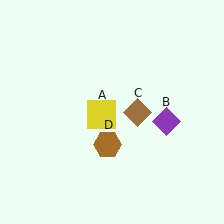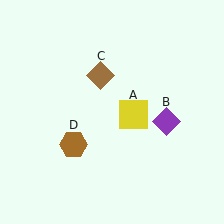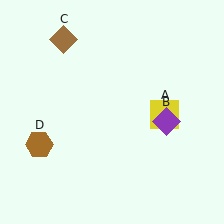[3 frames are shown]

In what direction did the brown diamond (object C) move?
The brown diamond (object C) moved up and to the left.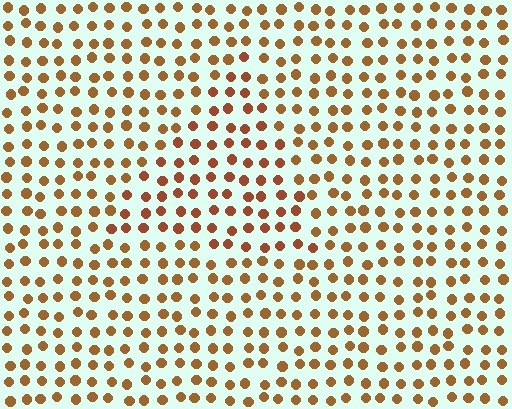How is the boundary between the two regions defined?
The boundary is defined purely by a slight shift in hue (about 16 degrees). Spacing, size, and orientation are identical on both sides.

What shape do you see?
I see a triangle.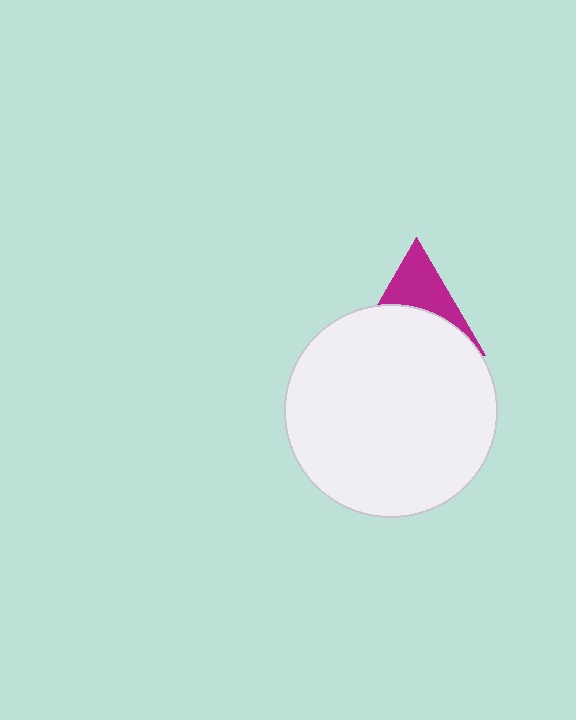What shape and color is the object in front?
The object in front is a white circle.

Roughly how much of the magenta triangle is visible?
A small part of it is visible (roughly 42%).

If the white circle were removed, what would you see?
You would see the complete magenta triangle.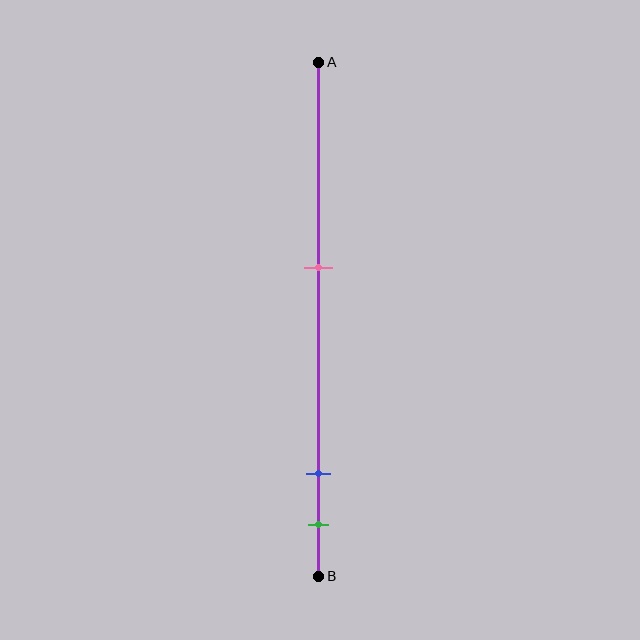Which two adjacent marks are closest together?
The blue and green marks are the closest adjacent pair.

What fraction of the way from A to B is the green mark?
The green mark is approximately 90% (0.9) of the way from A to B.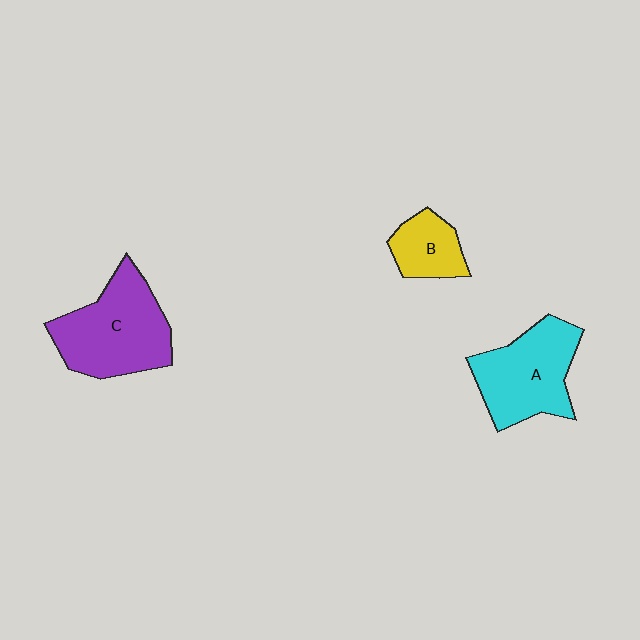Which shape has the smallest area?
Shape B (yellow).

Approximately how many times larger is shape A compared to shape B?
Approximately 2.0 times.